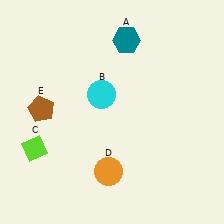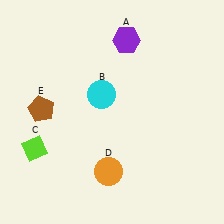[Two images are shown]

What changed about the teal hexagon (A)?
In Image 1, A is teal. In Image 2, it changed to purple.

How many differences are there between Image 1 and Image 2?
There is 1 difference between the two images.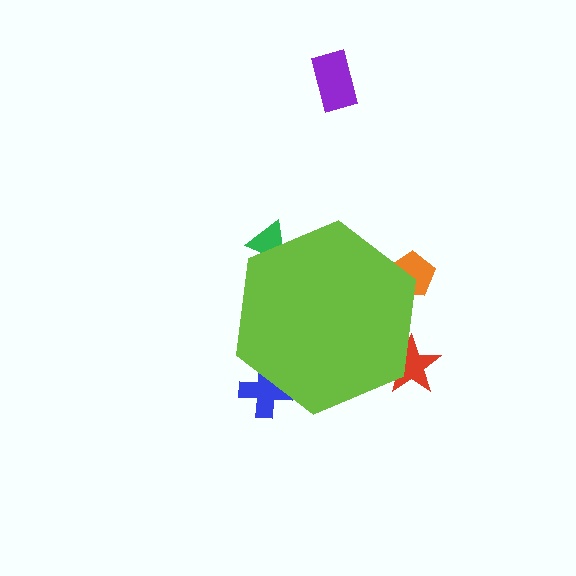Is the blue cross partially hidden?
Yes, the blue cross is partially hidden behind the lime hexagon.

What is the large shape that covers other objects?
A lime hexagon.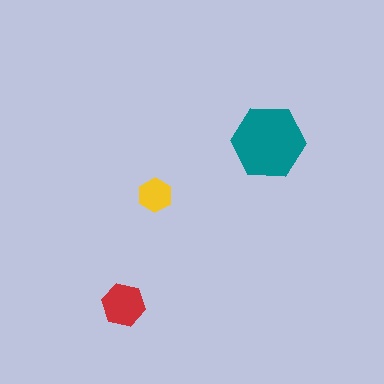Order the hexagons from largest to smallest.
the teal one, the red one, the yellow one.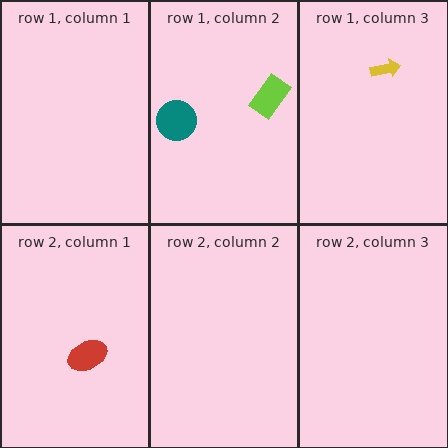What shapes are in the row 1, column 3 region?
The yellow arrow.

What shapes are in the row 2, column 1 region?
The red ellipse.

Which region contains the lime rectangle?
The row 1, column 2 region.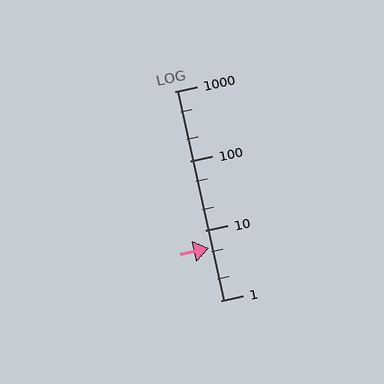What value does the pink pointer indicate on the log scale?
The pointer indicates approximately 5.6.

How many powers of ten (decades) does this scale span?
The scale spans 3 decades, from 1 to 1000.